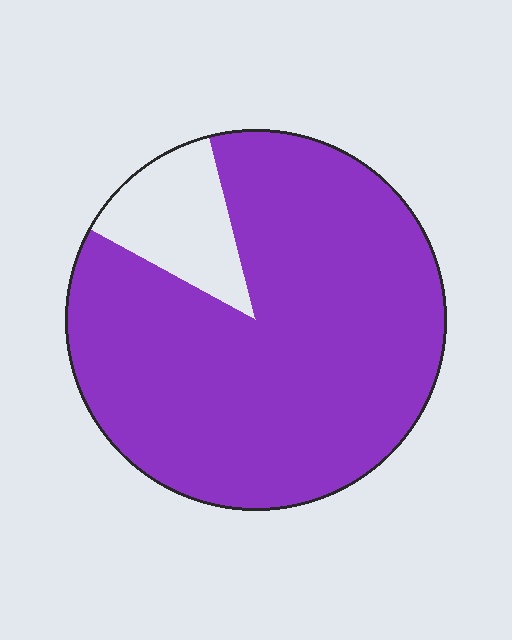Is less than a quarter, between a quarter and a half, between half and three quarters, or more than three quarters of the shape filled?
More than three quarters.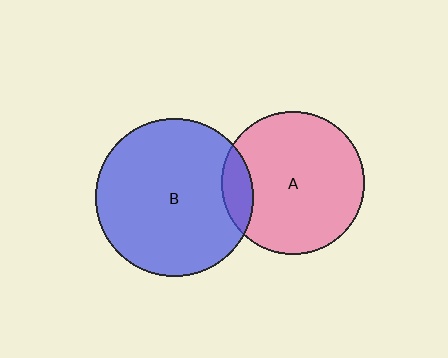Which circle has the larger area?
Circle B (blue).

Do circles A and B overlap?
Yes.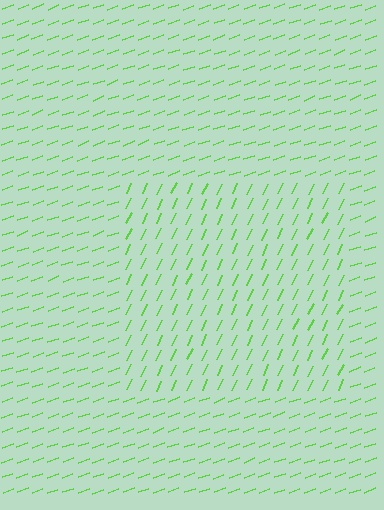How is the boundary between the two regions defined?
The boundary is defined purely by a change in line orientation (approximately 45 degrees difference). All lines are the same color and thickness.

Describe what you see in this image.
The image is filled with small lime line segments. A rectangle region in the image has lines oriented differently from the surrounding lines, creating a visible texture boundary.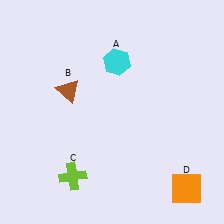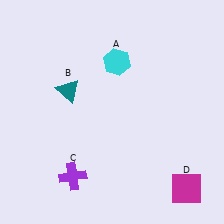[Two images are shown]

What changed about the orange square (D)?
In Image 1, D is orange. In Image 2, it changed to magenta.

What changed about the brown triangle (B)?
In Image 1, B is brown. In Image 2, it changed to teal.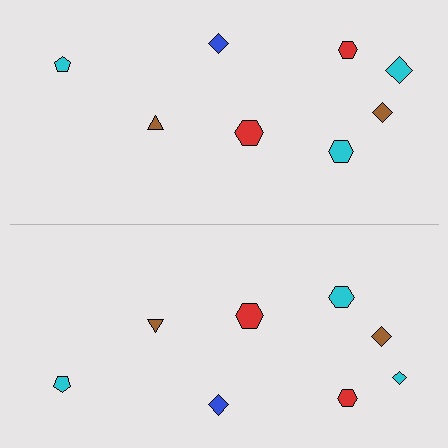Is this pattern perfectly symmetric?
No, the pattern is not perfectly symmetric. The cyan diamond on the bottom side has a different size than its mirror counterpart.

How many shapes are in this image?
There are 16 shapes in this image.